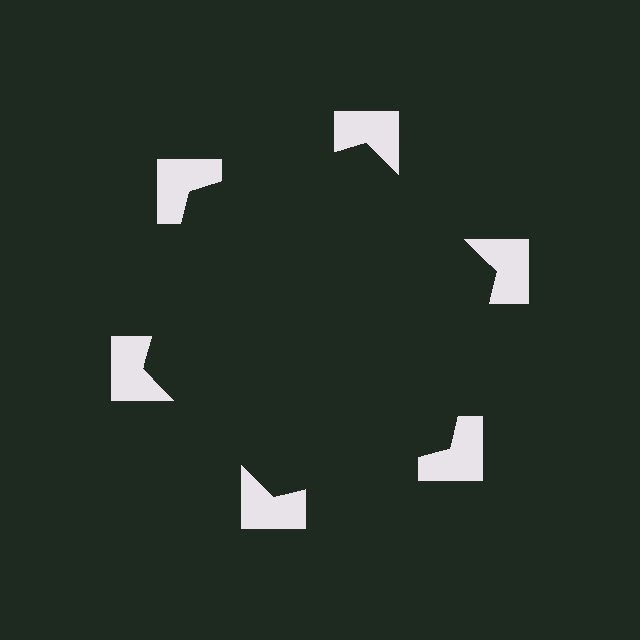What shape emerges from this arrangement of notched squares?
An illusory hexagon — its edges are inferred from the aligned wedge cuts in the notched squares, not physically drawn.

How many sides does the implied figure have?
6 sides.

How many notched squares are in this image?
There are 6 — one at each vertex of the illusory hexagon.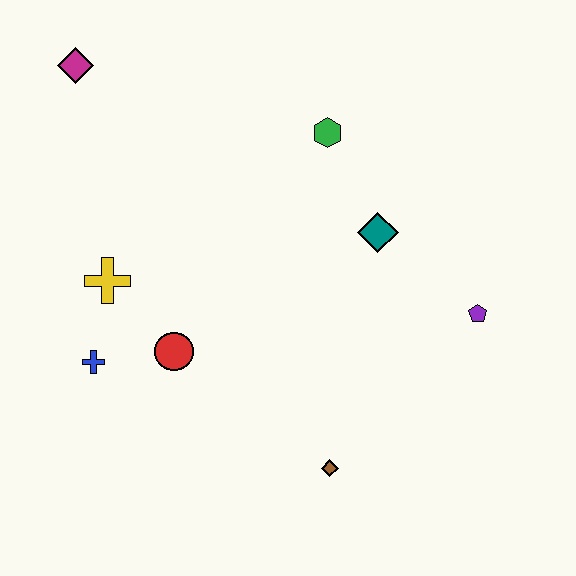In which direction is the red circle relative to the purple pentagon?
The red circle is to the left of the purple pentagon.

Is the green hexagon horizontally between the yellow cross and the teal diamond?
Yes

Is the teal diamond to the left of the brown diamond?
No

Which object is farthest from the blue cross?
The purple pentagon is farthest from the blue cross.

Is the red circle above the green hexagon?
No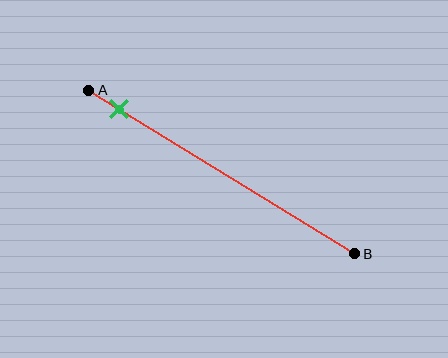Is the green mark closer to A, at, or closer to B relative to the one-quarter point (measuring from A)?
The green mark is closer to point A than the one-quarter point of segment AB.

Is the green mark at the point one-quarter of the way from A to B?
No, the mark is at about 10% from A, not at the 25% one-quarter point.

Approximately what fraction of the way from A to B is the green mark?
The green mark is approximately 10% of the way from A to B.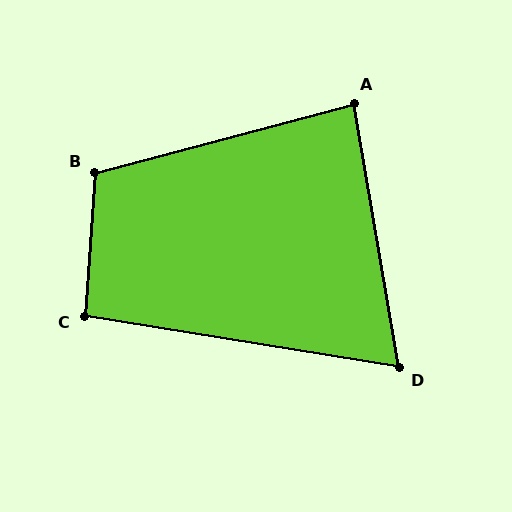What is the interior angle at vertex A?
Approximately 85 degrees (acute).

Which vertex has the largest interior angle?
B, at approximately 109 degrees.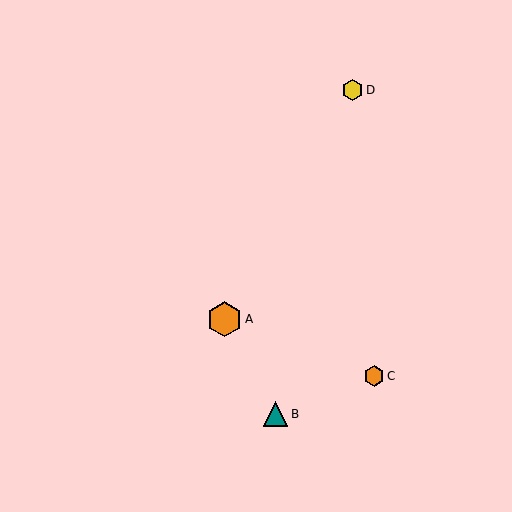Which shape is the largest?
The orange hexagon (labeled A) is the largest.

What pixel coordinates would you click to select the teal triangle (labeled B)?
Click at (275, 414) to select the teal triangle B.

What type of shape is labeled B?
Shape B is a teal triangle.